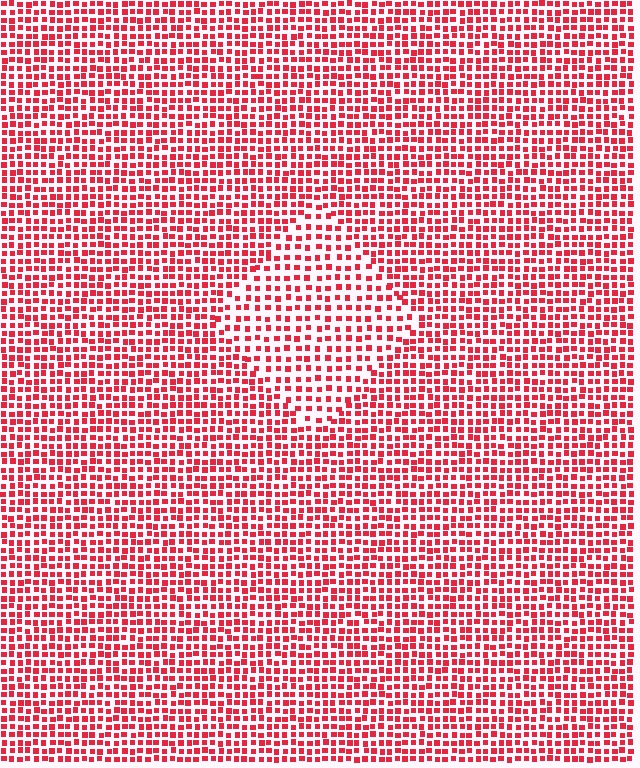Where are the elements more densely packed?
The elements are more densely packed outside the diamond boundary.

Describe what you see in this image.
The image contains small red elements arranged at two different densities. A diamond-shaped region is visible where the elements are less densely packed than the surrounding area.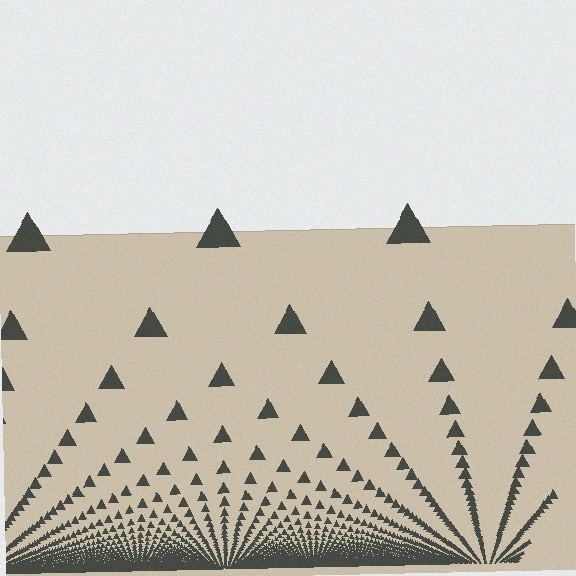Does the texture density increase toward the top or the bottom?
Density increases toward the bottom.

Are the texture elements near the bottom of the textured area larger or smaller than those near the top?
Smaller. The gradient is inverted — elements near the bottom are smaller and denser.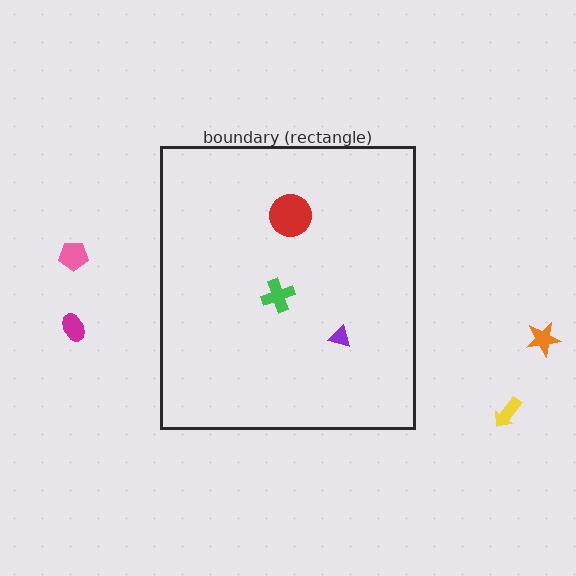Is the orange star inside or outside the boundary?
Outside.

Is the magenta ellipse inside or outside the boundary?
Outside.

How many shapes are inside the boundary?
3 inside, 4 outside.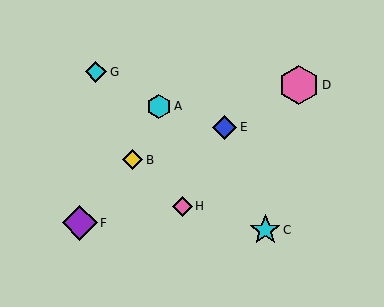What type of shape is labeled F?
Shape F is a purple diamond.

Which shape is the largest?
The pink hexagon (labeled D) is the largest.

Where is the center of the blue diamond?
The center of the blue diamond is at (225, 127).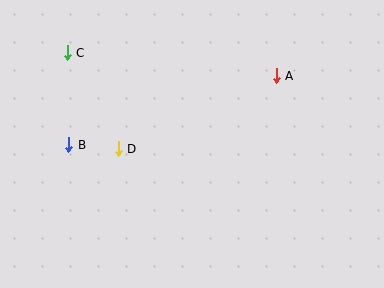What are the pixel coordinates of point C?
Point C is at (67, 53).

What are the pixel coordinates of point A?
Point A is at (276, 76).